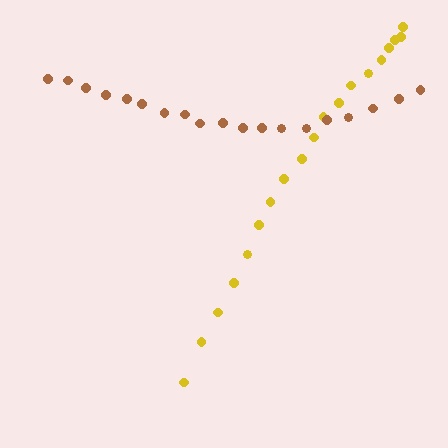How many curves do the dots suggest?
There are 2 distinct paths.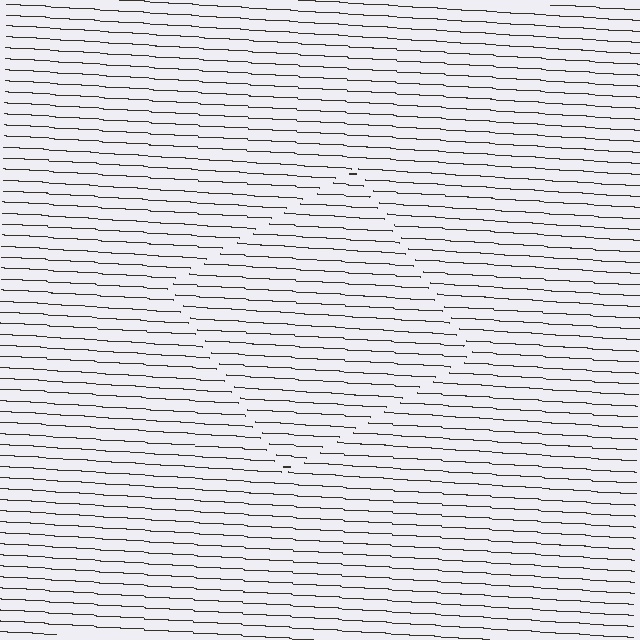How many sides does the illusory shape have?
4 sides — the line-ends trace a square.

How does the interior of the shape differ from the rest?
The interior of the shape contains the same grating, shifted by half a period — the contour is defined by the phase discontinuity where line-ends from the inner and outer gratings abut.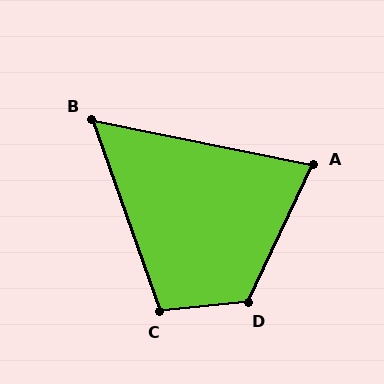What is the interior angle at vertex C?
Approximately 104 degrees (obtuse).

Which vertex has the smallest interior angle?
B, at approximately 59 degrees.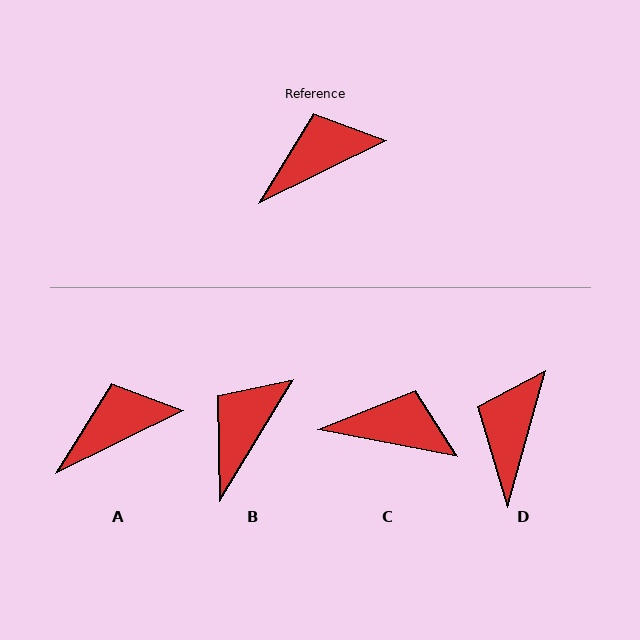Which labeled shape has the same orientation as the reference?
A.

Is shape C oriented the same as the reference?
No, it is off by about 37 degrees.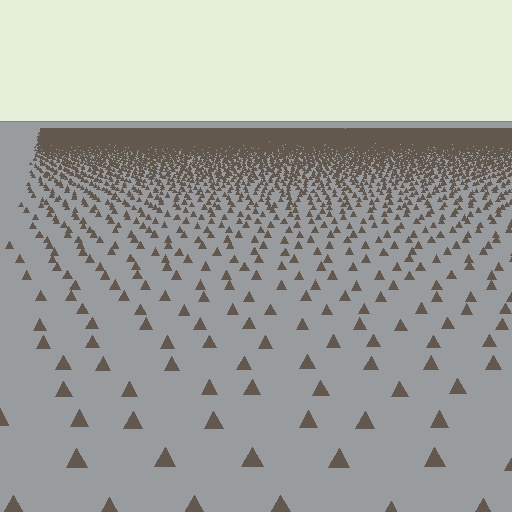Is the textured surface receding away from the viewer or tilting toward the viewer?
The surface is receding away from the viewer. Texture elements get smaller and denser toward the top.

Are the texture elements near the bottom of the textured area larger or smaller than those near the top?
Larger. Near the bottom, elements are closer to the viewer and appear at a bigger on-screen size.